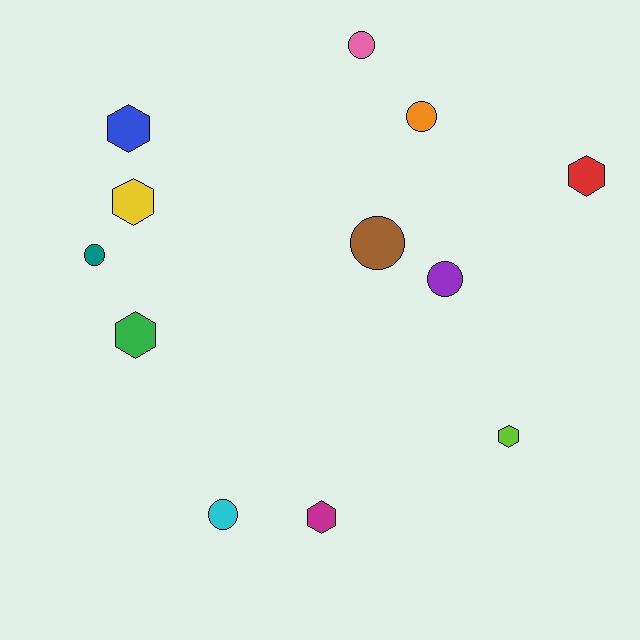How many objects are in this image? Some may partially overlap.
There are 12 objects.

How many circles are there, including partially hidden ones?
There are 6 circles.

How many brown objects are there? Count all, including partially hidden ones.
There is 1 brown object.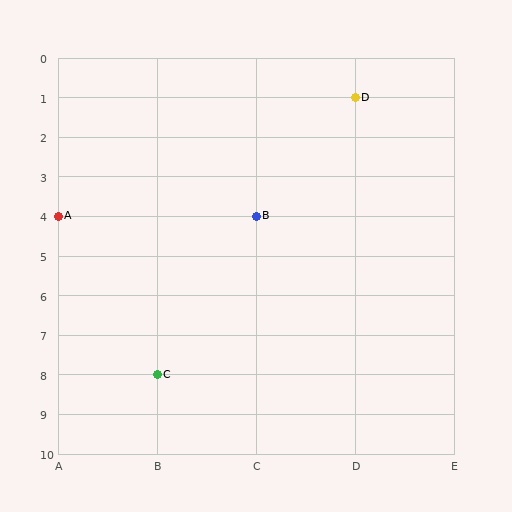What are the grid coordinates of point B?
Point B is at grid coordinates (C, 4).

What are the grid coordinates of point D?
Point D is at grid coordinates (D, 1).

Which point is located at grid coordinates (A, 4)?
Point A is at (A, 4).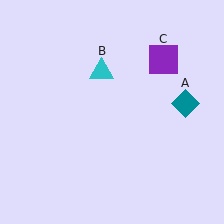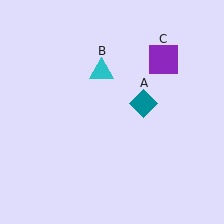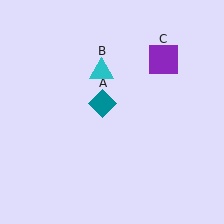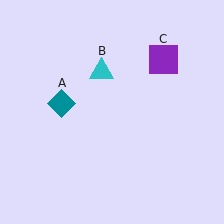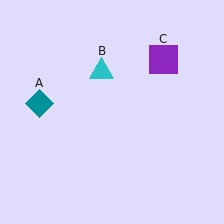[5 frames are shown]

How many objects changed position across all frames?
1 object changed position: teal diamond (object A).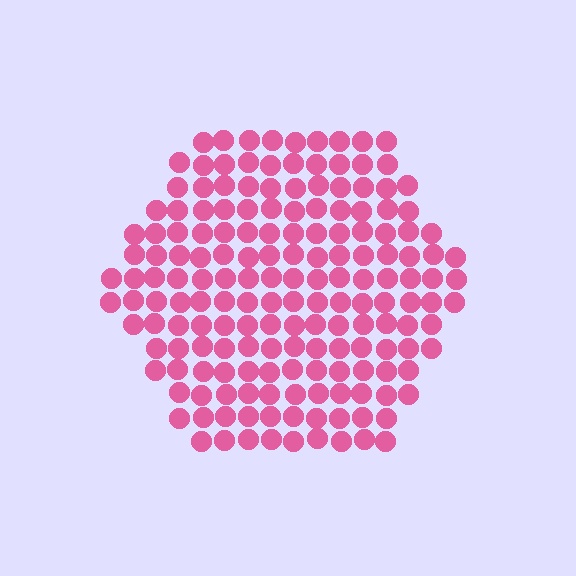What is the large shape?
The large shape is a hexagon.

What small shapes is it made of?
It is made of small circles.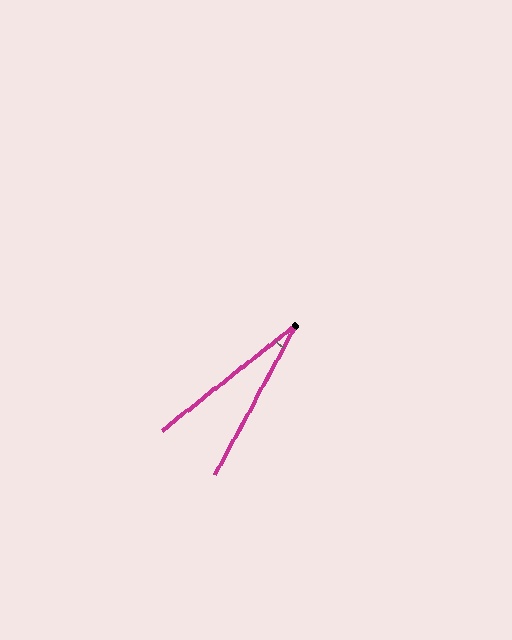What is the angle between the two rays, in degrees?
Approximately 23 degrees.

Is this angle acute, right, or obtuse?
It is acute.